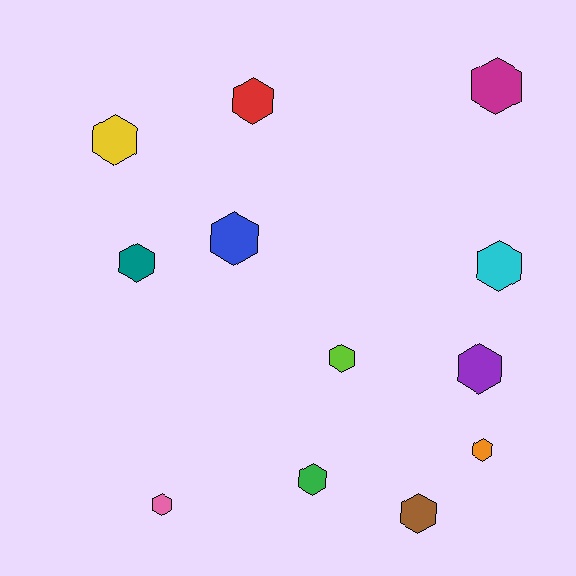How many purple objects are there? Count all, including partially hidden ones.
There is 1 purple object.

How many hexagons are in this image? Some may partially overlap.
There are 12 hexagons.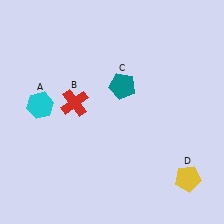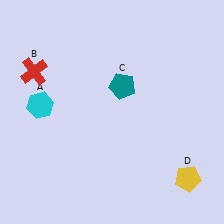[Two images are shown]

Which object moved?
The red cross (B) moved left.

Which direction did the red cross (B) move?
The red cross (B) moved left.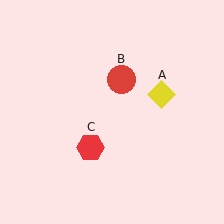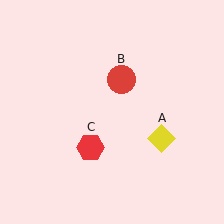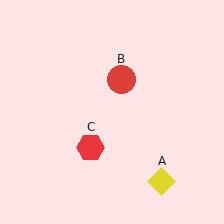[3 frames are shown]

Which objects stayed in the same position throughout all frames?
Red circle (object B) and red hexagon (object C) remained stationary.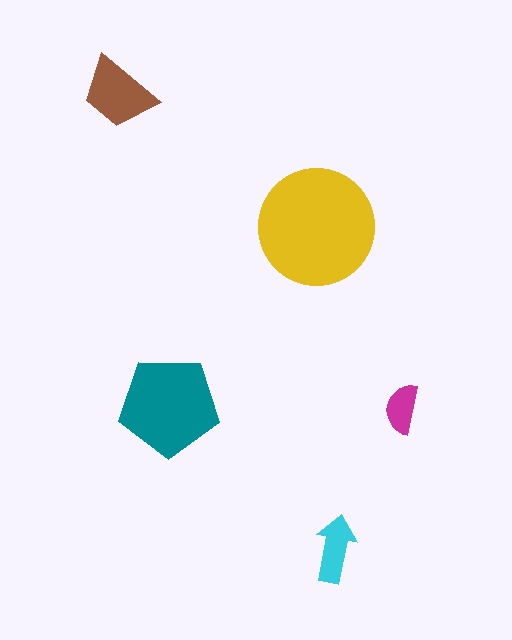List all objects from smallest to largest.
The magenta semicircle, the cyan arrow, the brown trapezoid, the teal pentagon, the yellow circle.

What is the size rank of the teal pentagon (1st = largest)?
2nd.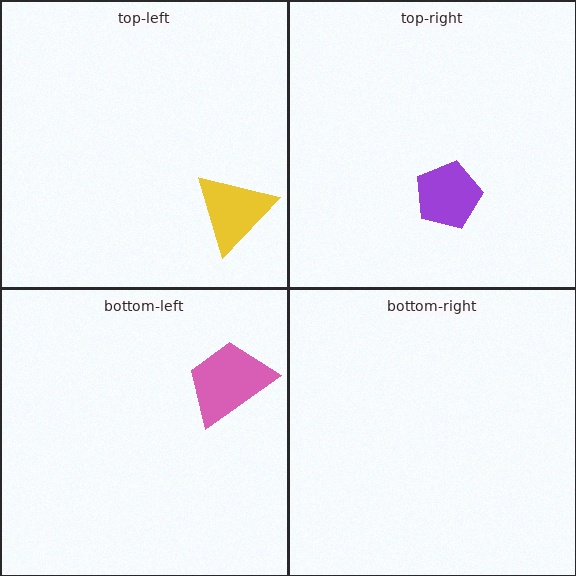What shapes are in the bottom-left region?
The pink trapezoid.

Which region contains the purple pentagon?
The top-right region.